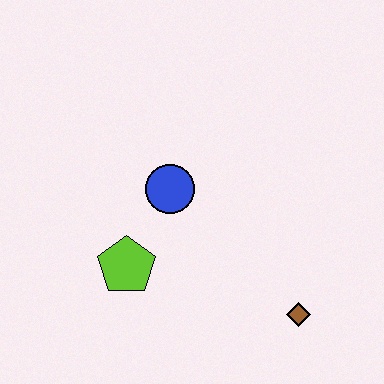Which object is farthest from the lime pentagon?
The brown diamond is farthest from the lime pentagon.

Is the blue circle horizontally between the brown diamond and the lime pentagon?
Yes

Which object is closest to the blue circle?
The lime pentagon is closest to the blue circle.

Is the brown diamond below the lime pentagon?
Yes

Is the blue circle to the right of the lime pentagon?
Yes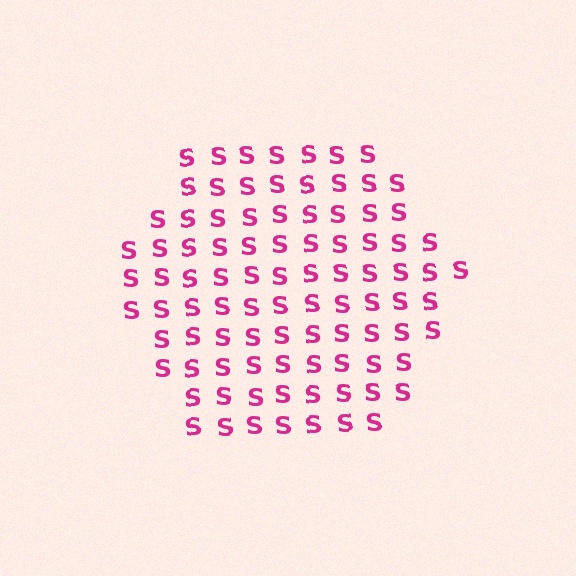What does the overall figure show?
The overall figure shows a hexagon.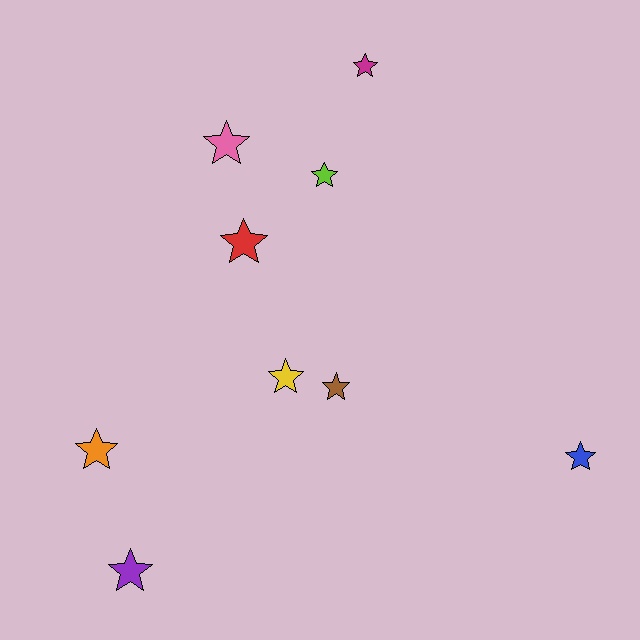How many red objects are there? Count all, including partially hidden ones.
There is 1 red object.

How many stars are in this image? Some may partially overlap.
There are 9 stars.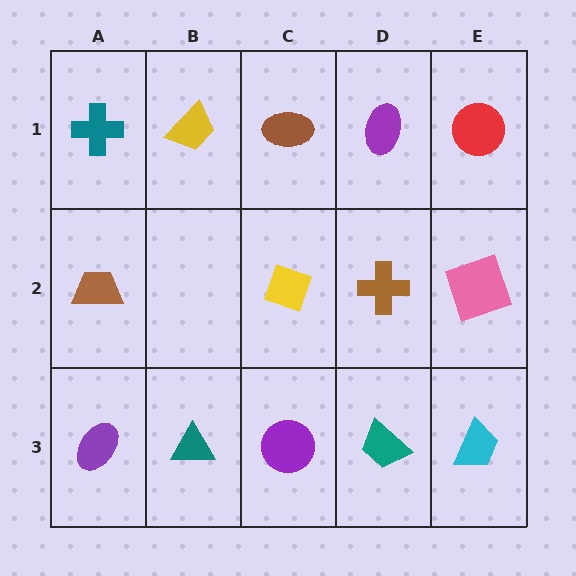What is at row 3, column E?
A cyan trapezoid.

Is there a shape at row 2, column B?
No, that cell is empty.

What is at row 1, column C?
A brown ellipse.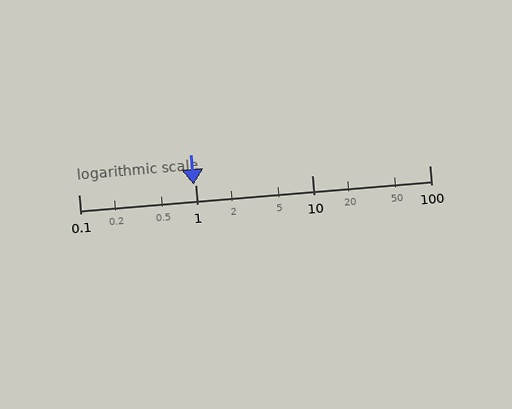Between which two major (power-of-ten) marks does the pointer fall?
The pointer is between 0.1 and 1.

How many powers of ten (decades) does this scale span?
The scale spans 3 decades, from 0.1 to 100.